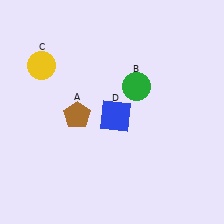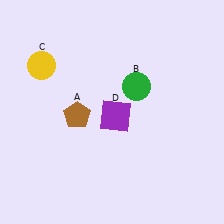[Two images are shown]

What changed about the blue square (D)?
In Image 1, D is blue. In Image 2, it changed to purple.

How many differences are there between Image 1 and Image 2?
There is 1 difference between the two images.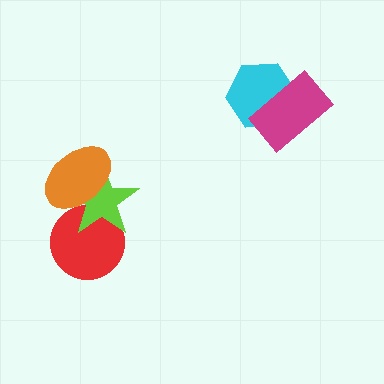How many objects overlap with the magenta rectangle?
1 object overlaps with the magenta rectangle.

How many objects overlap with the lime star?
2 objects overlap with the lime star.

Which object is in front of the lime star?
The orange ellipse is in front of the lime star.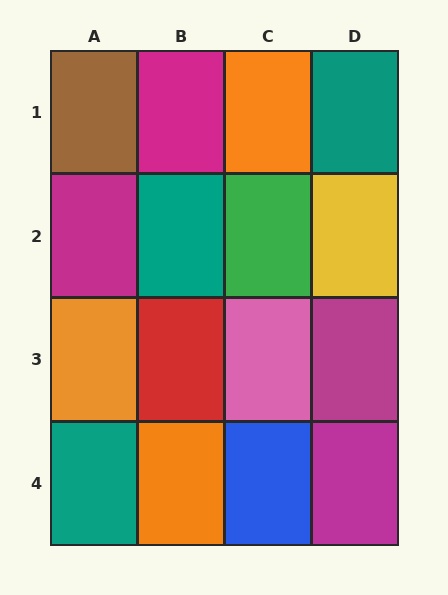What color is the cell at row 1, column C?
Orange.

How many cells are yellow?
1 cell is yellow.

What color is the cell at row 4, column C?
Blue.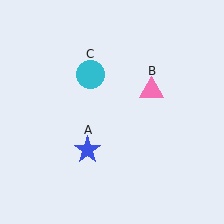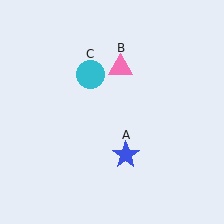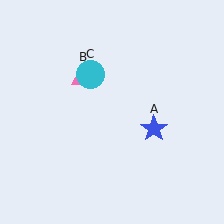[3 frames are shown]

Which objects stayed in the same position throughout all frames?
Cyan circle (object C) remained stationary.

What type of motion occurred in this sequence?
The blue star (object A), pink triangle (object B) rotated counterclockwise around the center of the scene.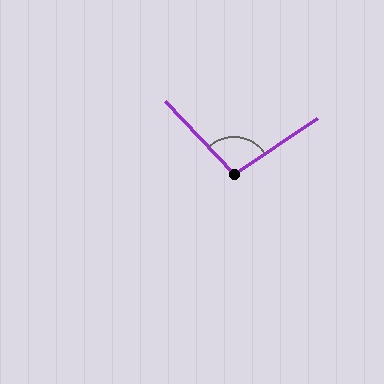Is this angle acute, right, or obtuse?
It is obtuse.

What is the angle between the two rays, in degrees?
Approximately 100 degrees.